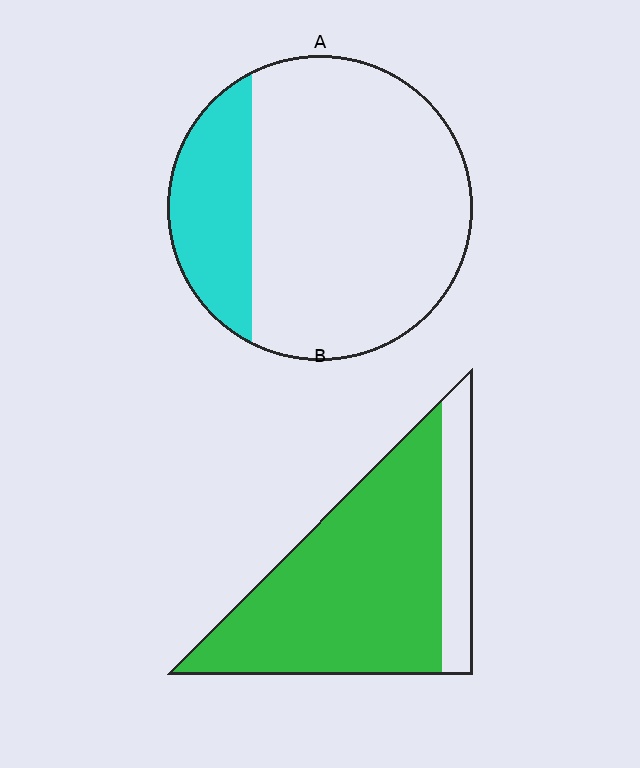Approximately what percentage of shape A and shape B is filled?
A is approximately 25% and B is approximately 80%.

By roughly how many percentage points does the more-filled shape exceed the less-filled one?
By roughly 60 percentage points (B over A).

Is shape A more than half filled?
No.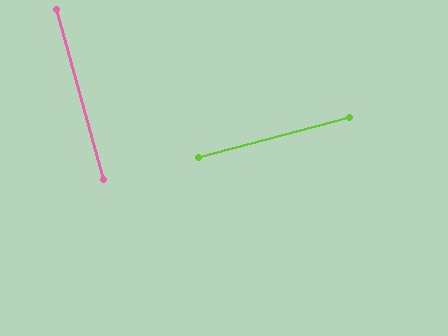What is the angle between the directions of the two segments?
Approximately 89 degrees.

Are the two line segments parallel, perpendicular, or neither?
Perpendicular — they meet at approximately 89°.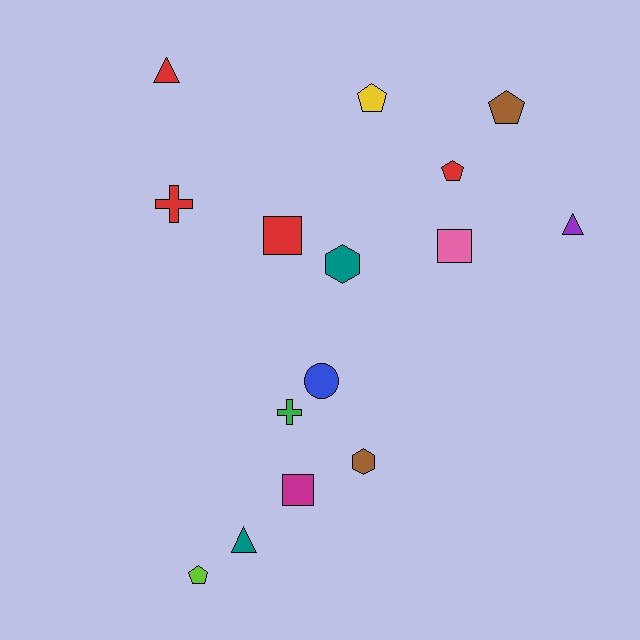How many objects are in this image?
There are 15 objects.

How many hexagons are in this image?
There are 2 hexagons.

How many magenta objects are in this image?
There is 1 magenta object.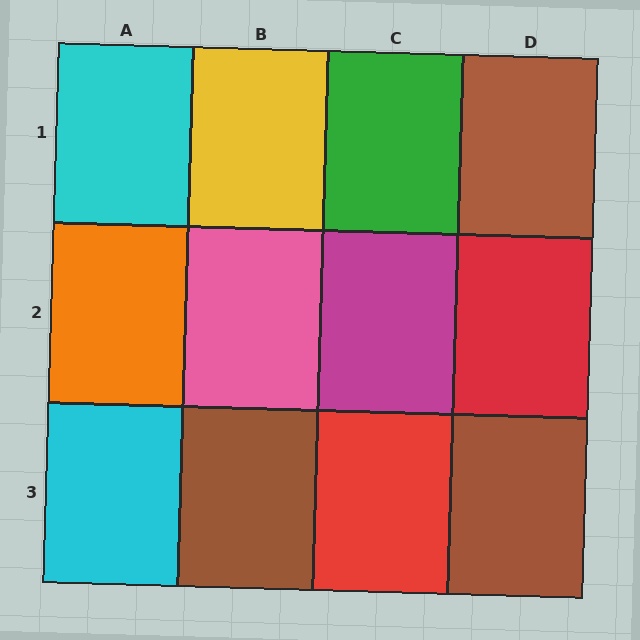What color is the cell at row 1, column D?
Brown.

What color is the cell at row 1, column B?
Yellow.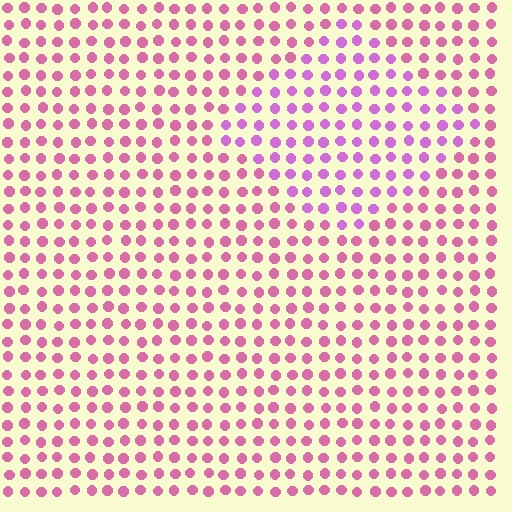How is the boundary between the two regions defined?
The boundary is defined purely by a slight shift in hue (about 32 degrees). Spacing, size, and orientation are identical on both sides.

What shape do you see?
I see a diamond.